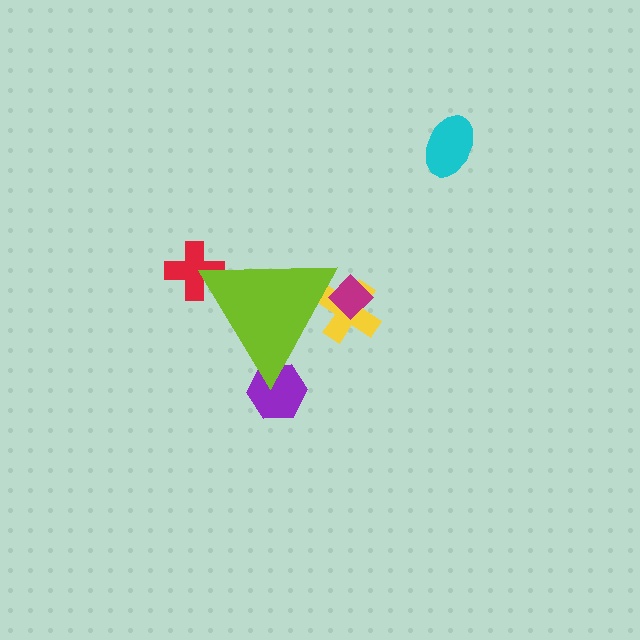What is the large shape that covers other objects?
A lime triangle.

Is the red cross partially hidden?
Yes, the red cross is partially hidden behind the lime triangle.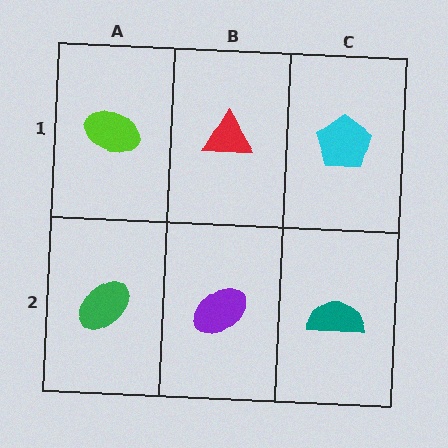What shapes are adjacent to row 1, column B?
A purple ellipse (row 2, column B), a lime ellipse (row 1, column A), a cyan pentagon (row 1, column C).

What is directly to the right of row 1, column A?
A red triangle.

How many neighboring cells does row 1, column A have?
2.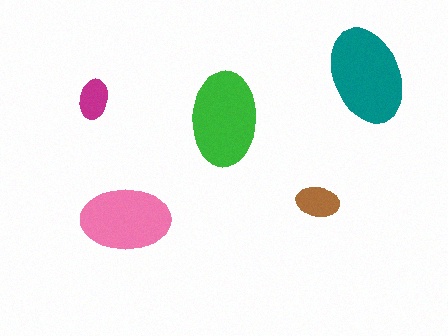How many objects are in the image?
There are 5 objects in the image.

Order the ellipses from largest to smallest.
the teal one, the green one, the pink one, the brown one, the magenta one.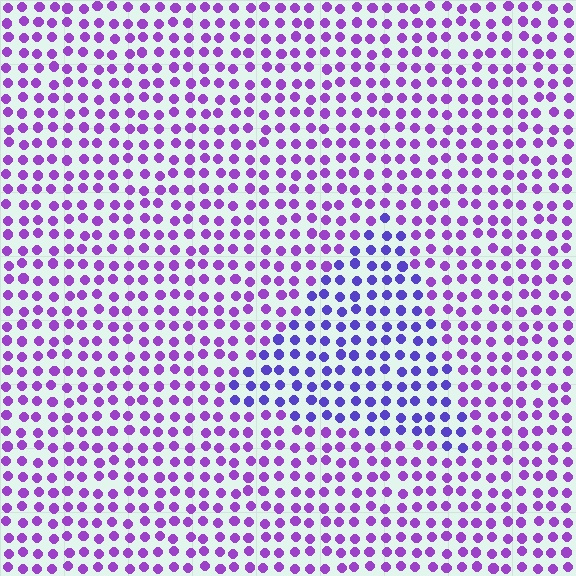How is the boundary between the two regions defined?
The boundary is defined purely by a slight shift in hue (about 31 degrees). Spacing, size, and orientation are identical on both sides.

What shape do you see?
I see a triangle.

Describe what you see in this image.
The image is filled with small purple elements in a uniform arrangement. A triangle-shaped region is visible where the elements are tinted to a slightly different hue, forming a subtle color boundary.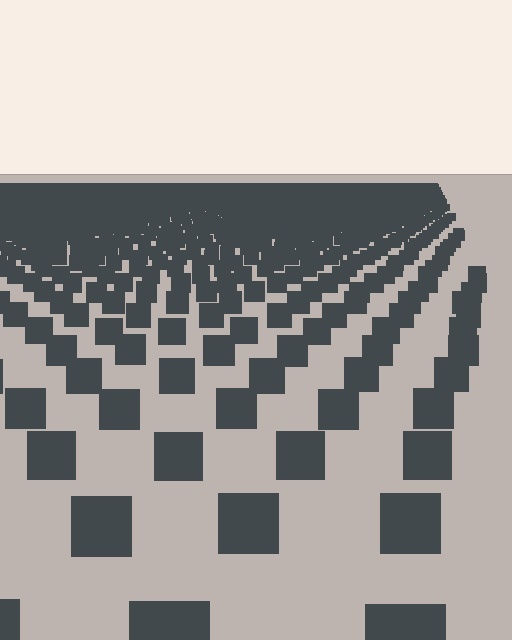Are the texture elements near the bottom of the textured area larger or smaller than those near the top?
Larger. Near the bottom, elements are closer to the viewer and appear at a bigger on-screen size.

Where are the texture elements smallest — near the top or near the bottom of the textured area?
Near the top.